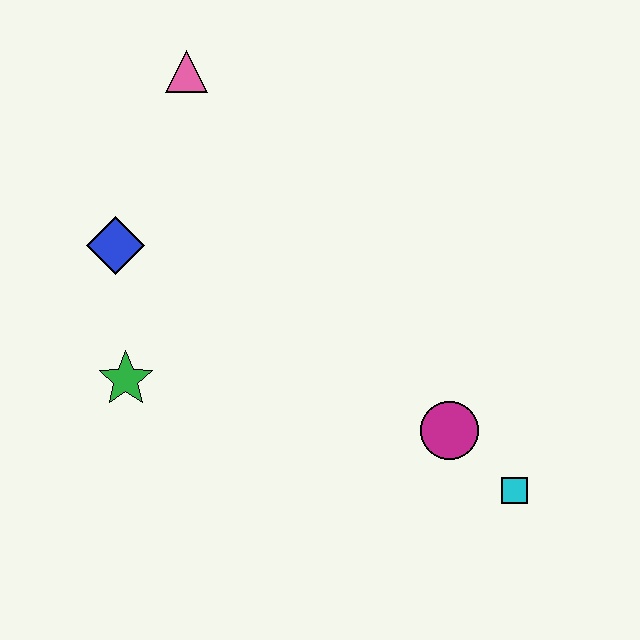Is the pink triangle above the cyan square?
Yes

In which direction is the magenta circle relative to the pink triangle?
The magenta circle is below the pink triangle.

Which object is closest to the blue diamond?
The green star is closest to the blue diamond.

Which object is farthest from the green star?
The cyan square is farthest from the green star.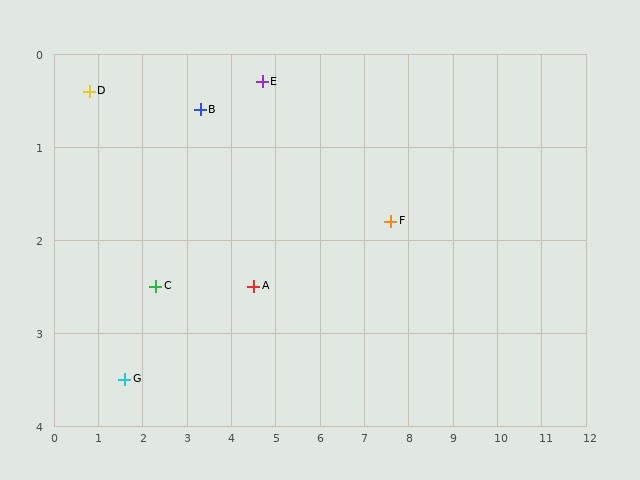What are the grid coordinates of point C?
Point C is at approximately (2.3, 2.5).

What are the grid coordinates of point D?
Point D is at approximately (0.8, 0.4).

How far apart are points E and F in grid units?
Points E and F are about 3.3 grid units apart.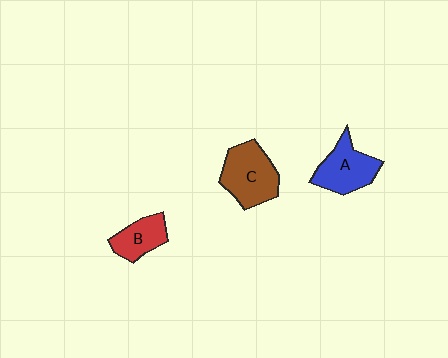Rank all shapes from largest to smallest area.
From largest to smallest: C (brown), A (blue), B (red).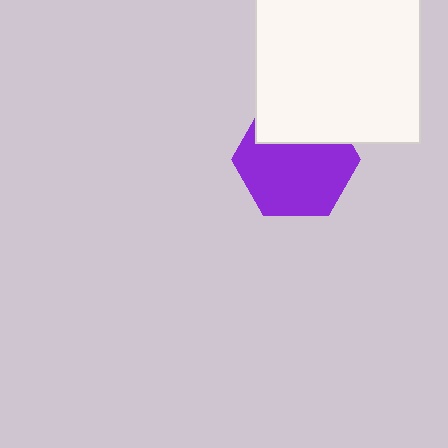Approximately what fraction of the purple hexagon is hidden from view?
Roughly 31% of the purple hexagon is hidden behind the white square.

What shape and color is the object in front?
The object in front is a white square.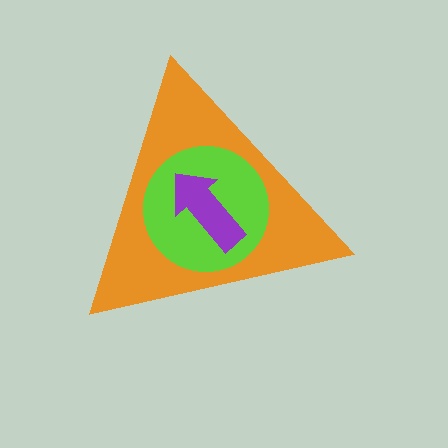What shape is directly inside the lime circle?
The purple arrow.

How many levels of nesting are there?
3.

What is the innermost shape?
The purple arrow.